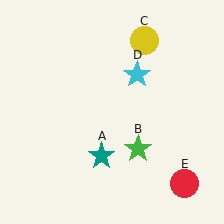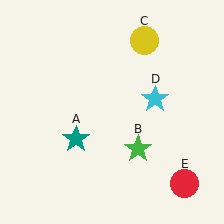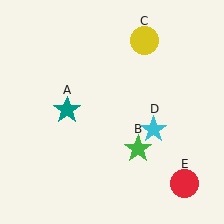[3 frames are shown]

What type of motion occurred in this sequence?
The teal star (object A), cyan star (object D) rotated clockwise around the center of the scene.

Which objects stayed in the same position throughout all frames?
Green star (object B) and yellow circle (object C) and red circle (object E) remained stationary.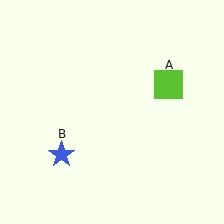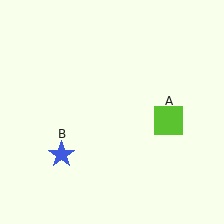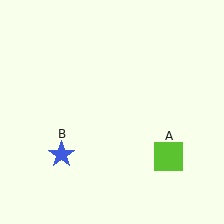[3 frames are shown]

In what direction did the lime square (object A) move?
The lime square (object A) moved down.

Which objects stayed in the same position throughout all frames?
Blue star (object B) remained stationary.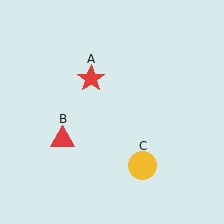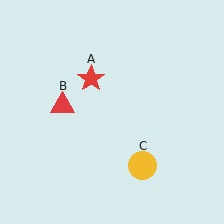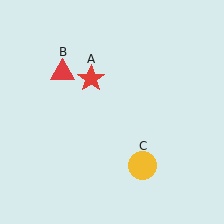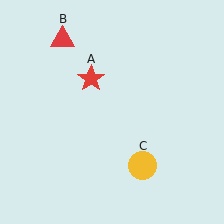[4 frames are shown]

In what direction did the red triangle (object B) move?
The red triangle (object B) moved up.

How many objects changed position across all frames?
1 object changed position: red triangle (object B).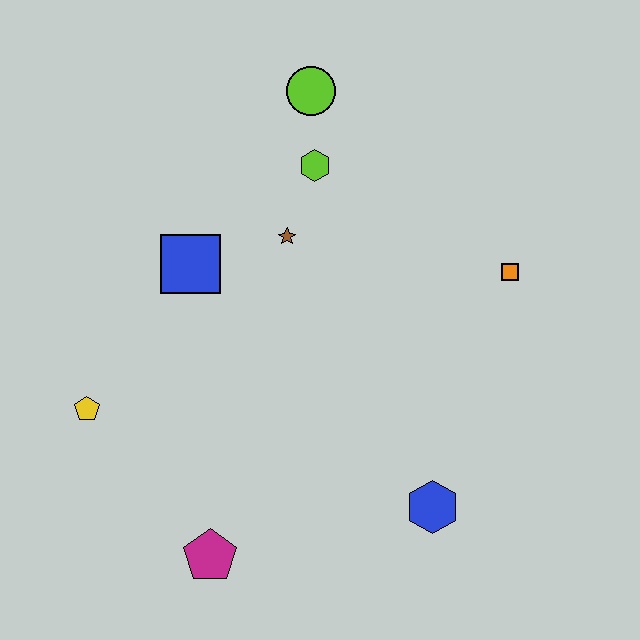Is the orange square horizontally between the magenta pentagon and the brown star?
No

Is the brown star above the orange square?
Yes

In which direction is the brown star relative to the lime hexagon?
The brown star is below the lime hexagon.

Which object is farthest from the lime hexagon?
The magenta pentagon is farthest from the lime hexagon.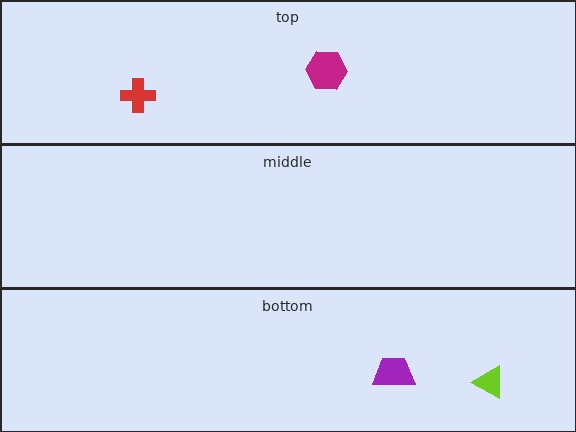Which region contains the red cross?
The top region.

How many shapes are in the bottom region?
2.